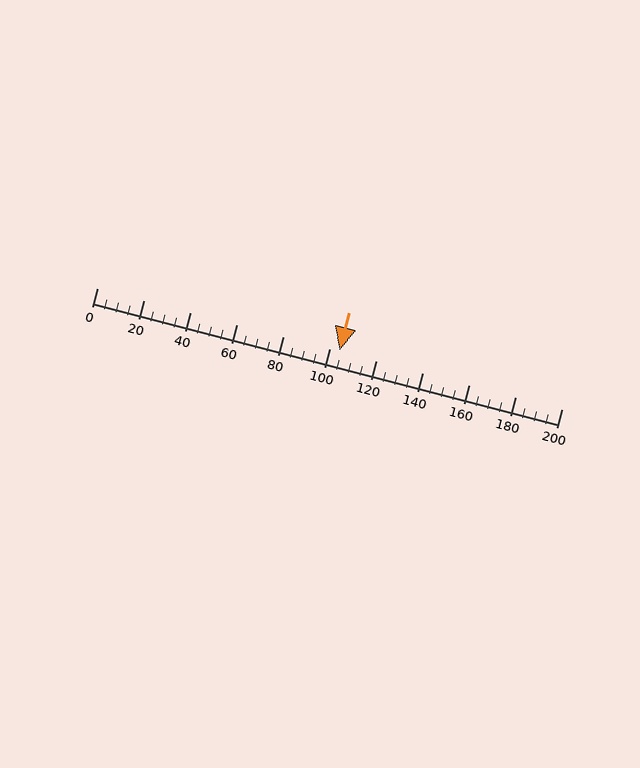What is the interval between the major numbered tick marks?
The major tick marks are spaced 20 units apart.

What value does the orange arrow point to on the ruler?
The orange arrow points to approximately 104.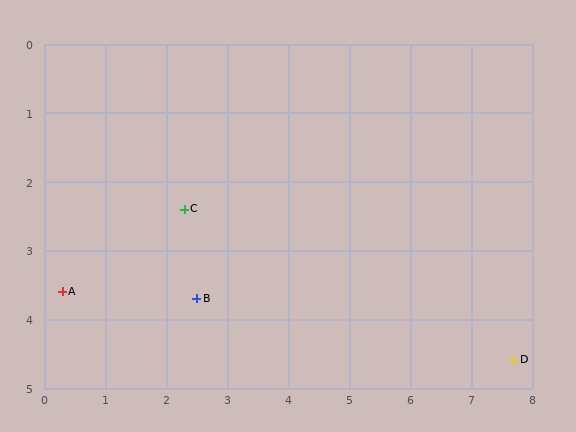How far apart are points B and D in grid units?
Points B and D are about 5.3 grid units apart.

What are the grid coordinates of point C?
Point C is at approximately (2.3, 2.4).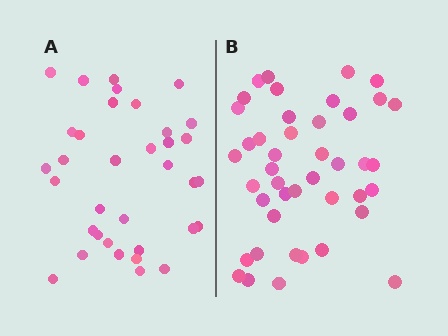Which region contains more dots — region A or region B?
Region B (the right region) has more dots.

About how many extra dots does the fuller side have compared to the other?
Region B has roughly 8 or so more dots than region A.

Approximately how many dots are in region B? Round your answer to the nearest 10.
About 40 dots. (The exact count is 43, which rounds to 40.)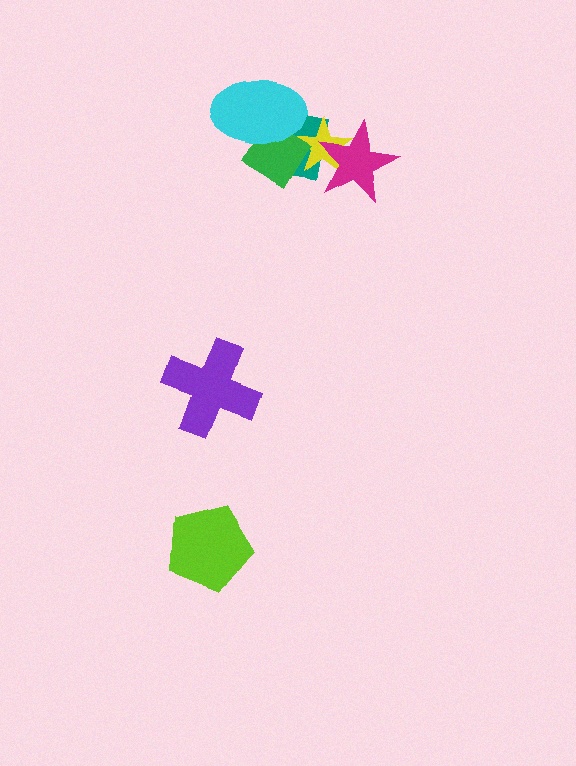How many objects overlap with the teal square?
3 objects overlap with the teal square.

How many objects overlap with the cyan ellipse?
2 objects overlap with the cyan ellipse.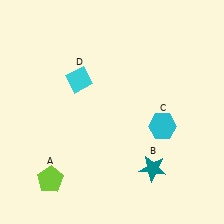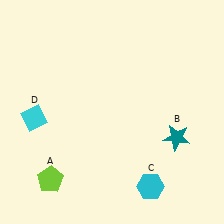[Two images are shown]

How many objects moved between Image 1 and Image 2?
3 objects moved between the two images.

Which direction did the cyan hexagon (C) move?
The cyan hexagon (C) moved down.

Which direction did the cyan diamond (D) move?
The cyan diamond (D) moved left.